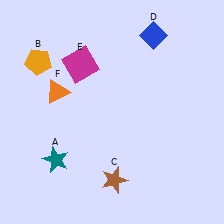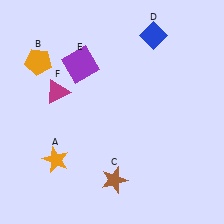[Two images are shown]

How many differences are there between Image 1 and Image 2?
There are 3 differences between the two images.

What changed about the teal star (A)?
In Image 1, A is teal. In Image 2, it changed to orange.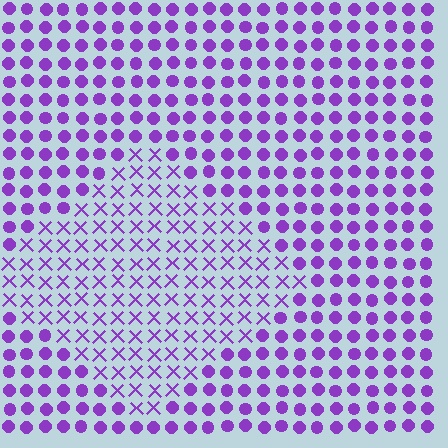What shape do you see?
I see a diamond.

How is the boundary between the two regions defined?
The boundary is defined by a change in element shape: X marks inside vs. circles outside. All elements share the same color and spacing.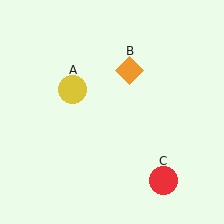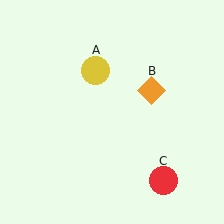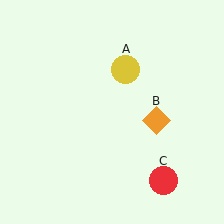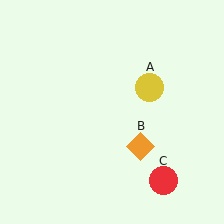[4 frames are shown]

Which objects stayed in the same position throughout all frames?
Red circle (object C) remained stationary.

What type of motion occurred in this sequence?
The yellow circle (object A), orange diamond (object B) rotated clockwise around the center of the scene.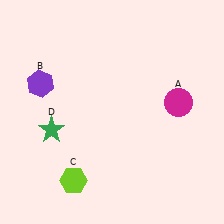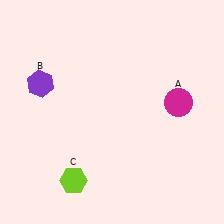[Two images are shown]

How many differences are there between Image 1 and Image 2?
There is 1 difference between the two images.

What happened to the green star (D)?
The green star (D) was removed in Image 2. It was in the bottom-left area of Image 1.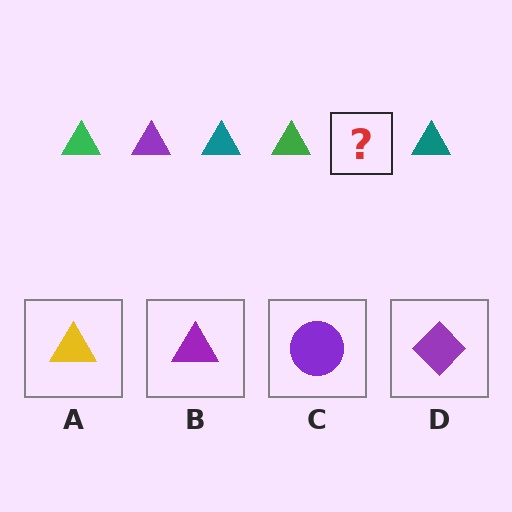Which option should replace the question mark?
Option B.